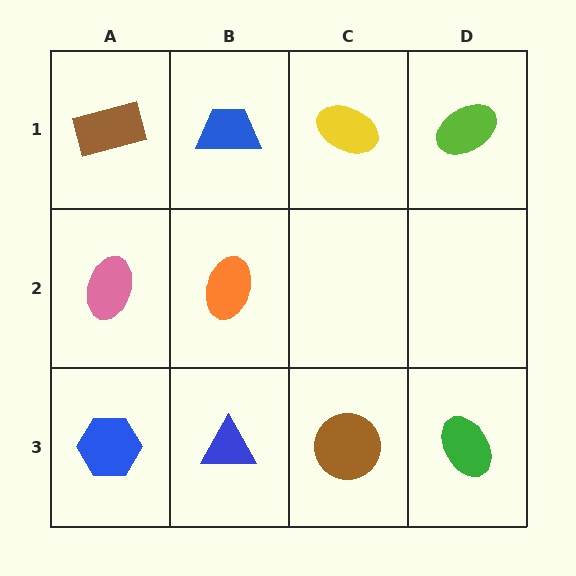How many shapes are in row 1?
4 shapes.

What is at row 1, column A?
A brown rectangle.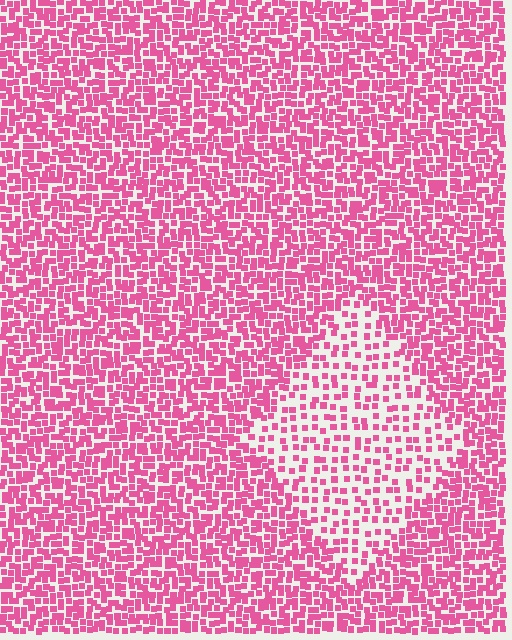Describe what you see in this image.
The image contains small pink elements arranged at two different densities. A diamond-shaped region is visible where the elements are less densely packed than the surrounding area.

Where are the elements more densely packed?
The elements are more densely packed outside the diamond boundary.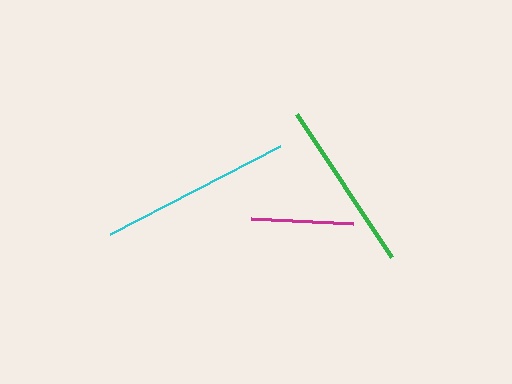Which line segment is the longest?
The cyan line is the longest at approximately 192 pixels.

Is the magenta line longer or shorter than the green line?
The green line is longer than the magenta line.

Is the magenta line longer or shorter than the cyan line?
The cyan line is longer than the magenta line.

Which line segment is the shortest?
The magenta line is the shortest at approximately 103 pixels.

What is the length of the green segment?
The green segment is approximately 172 pixels long.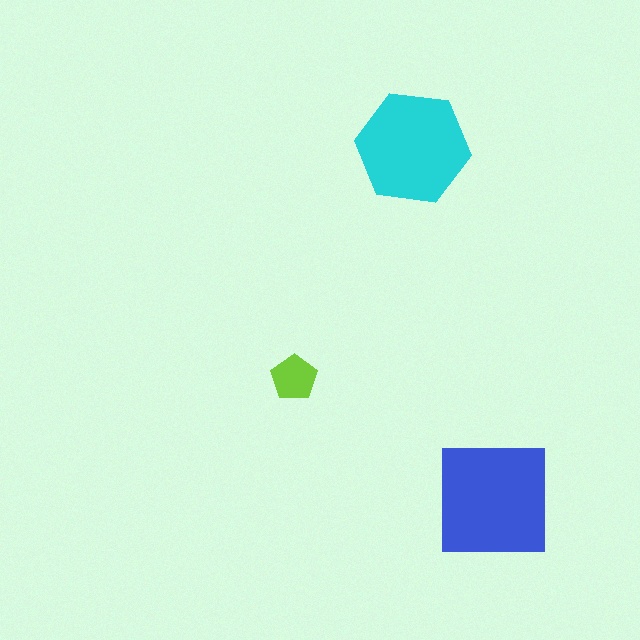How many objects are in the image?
There are 3 objects in the image.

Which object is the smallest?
The lime pentagon.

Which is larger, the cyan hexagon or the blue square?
The blue square.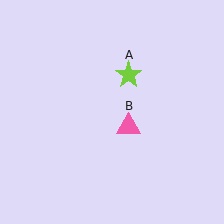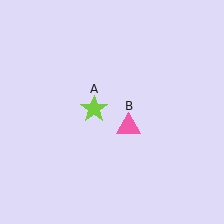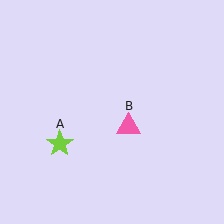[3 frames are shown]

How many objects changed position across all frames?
1 object changed position: lime star (object A).